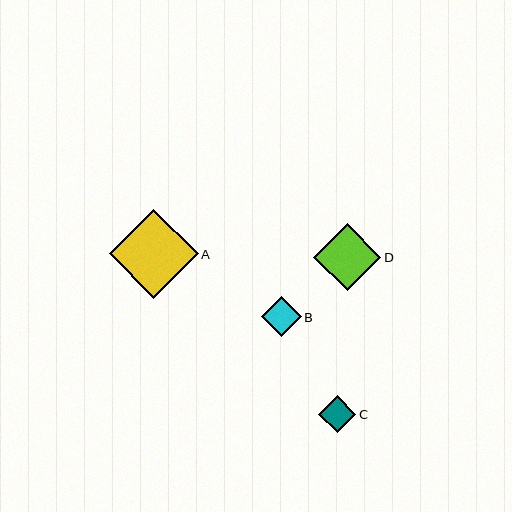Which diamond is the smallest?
Diamond C is the smallest with a size of approximately 37 pixels.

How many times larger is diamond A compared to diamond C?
Diamond A is approximately 2.4 times the size of diamond C.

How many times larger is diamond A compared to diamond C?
Diamond A is approximately 2.4 times the size of diamond C.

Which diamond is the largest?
Diamond A is the largest with a size of approximately 89 pixels.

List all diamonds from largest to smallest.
From largest to smallest: A, D, B, C.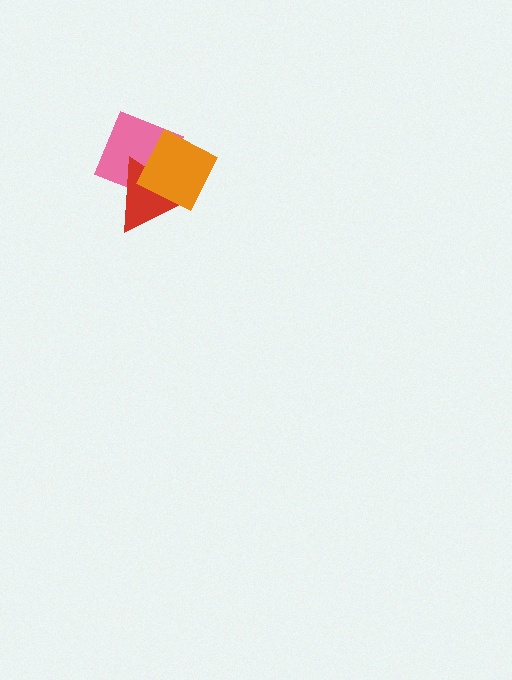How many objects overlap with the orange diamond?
2 objects overlap with the orange diamond.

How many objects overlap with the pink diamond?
2 objects overlap with the pink diamond.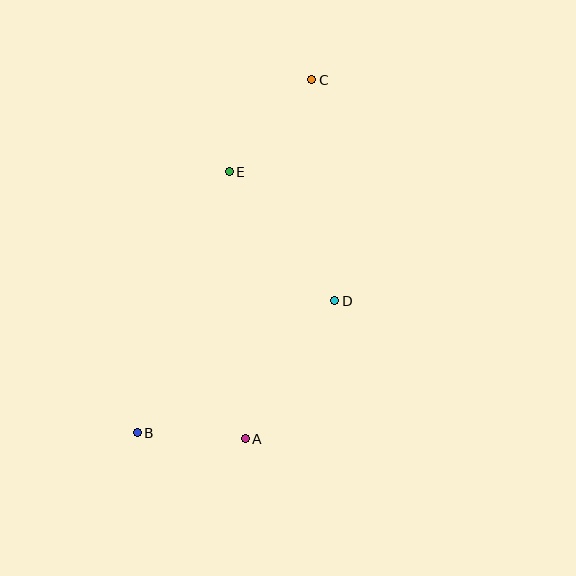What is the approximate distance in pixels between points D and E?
The distance between D and E is approximately 167 pixels.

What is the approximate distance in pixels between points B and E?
The distance between B and E is approximately 277 pixels.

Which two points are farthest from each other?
Points B and C are farthest from each other.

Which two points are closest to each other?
Points A and B are closest to each other.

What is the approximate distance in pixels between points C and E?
The distance between C and E is approximately 124 pixels.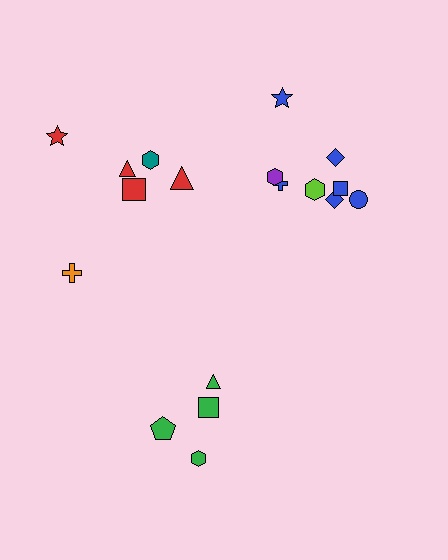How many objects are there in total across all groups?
There are 18 objects.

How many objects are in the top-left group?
There are 6 objects.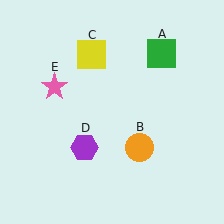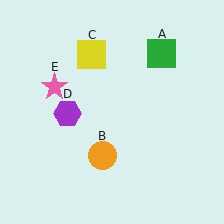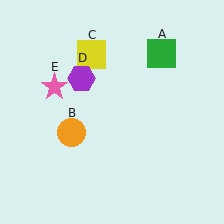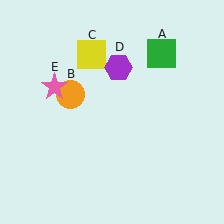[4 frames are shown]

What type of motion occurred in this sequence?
The orange circle (object B), purple hexagon (object D) rotated clockwise around the center of the scene.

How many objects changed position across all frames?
2 objects changed position: orange circle (object B), purple hexagon (object D).